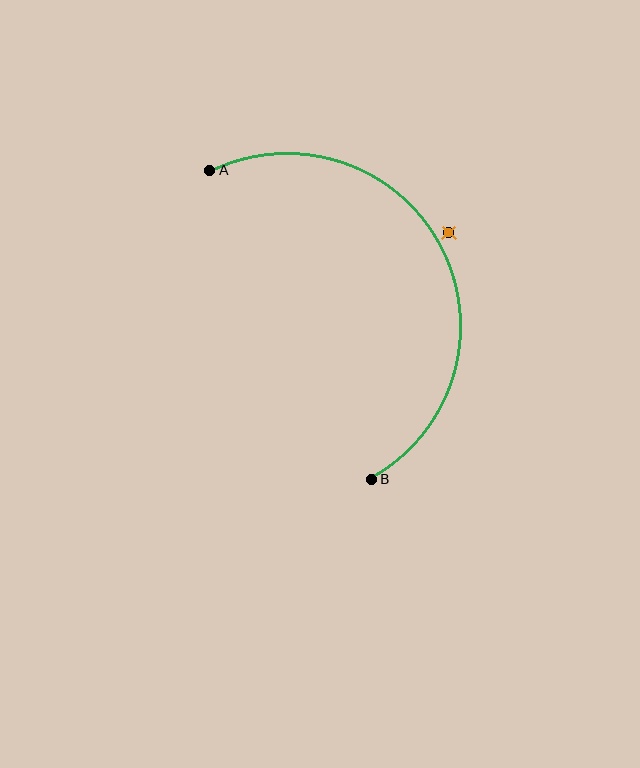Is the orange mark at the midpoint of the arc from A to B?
No — the orange mark does not lie on the arc at all. It sits slightly outside the curve.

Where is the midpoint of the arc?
The arc midpoint is the point on the curve farthest from the straight line joining A and B. It sits to the right of that line.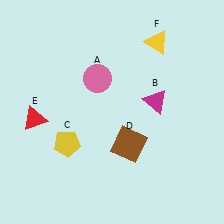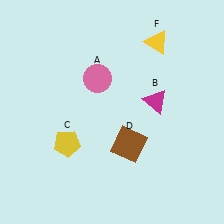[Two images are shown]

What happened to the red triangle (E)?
The red triangle (E) was removed in Image 2. It was in the bottom-left area of Image 1.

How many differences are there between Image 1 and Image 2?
There is 1 difference between the two images.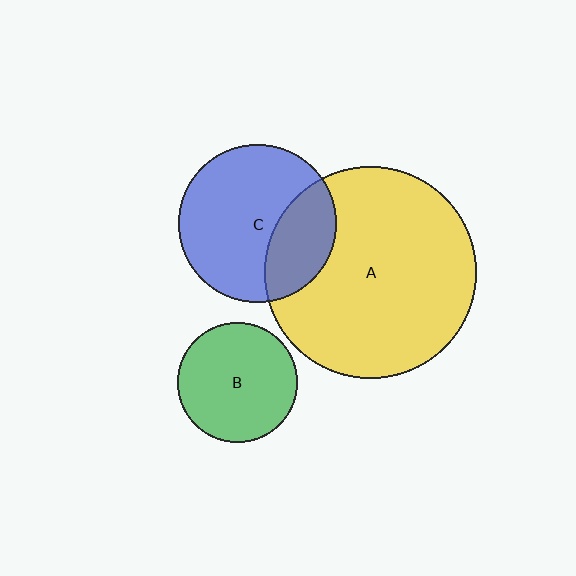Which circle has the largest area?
Circle A (yellow).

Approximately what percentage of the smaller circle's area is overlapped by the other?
Approximately 30%.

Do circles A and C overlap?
Yes.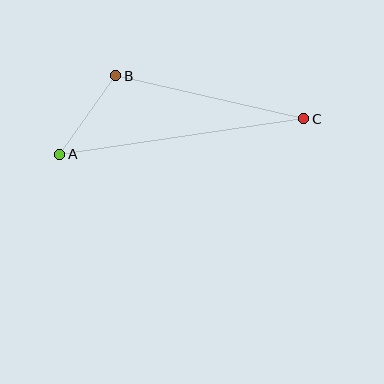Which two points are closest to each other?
Points A and B are closest to each other.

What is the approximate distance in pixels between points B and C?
The distance between B and C is approximately 193 pixels.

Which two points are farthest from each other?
Points A and C are farthest from each other.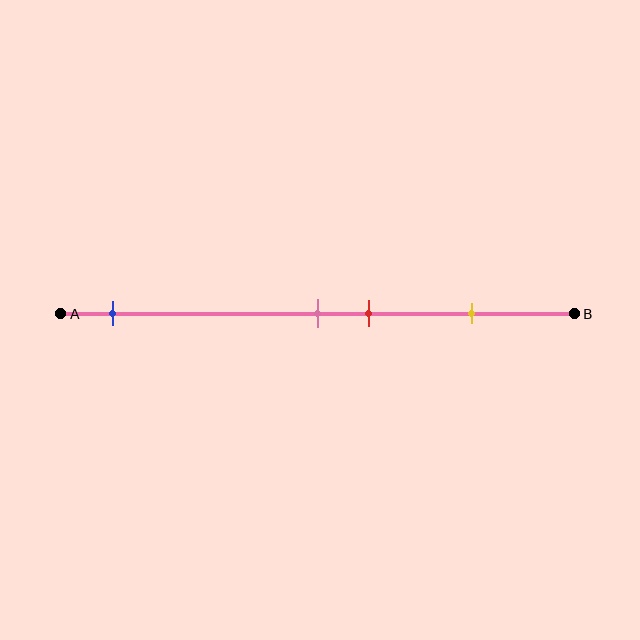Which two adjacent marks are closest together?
The pink and red marks are the closest adjacent pair.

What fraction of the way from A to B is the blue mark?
The blue mark is approximately 10% (0.1) of the way from A to B.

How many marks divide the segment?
There are 4 marks dividing the segment.